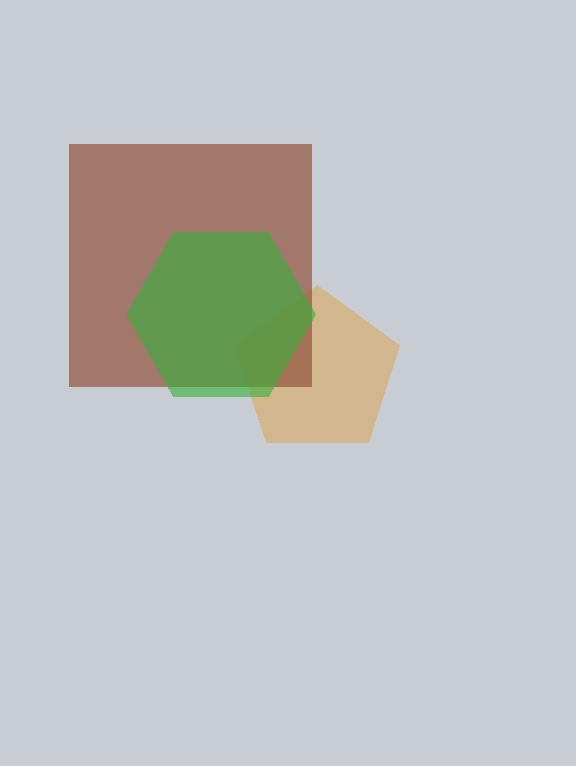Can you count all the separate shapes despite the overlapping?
Yes, there are 3 separate shapes.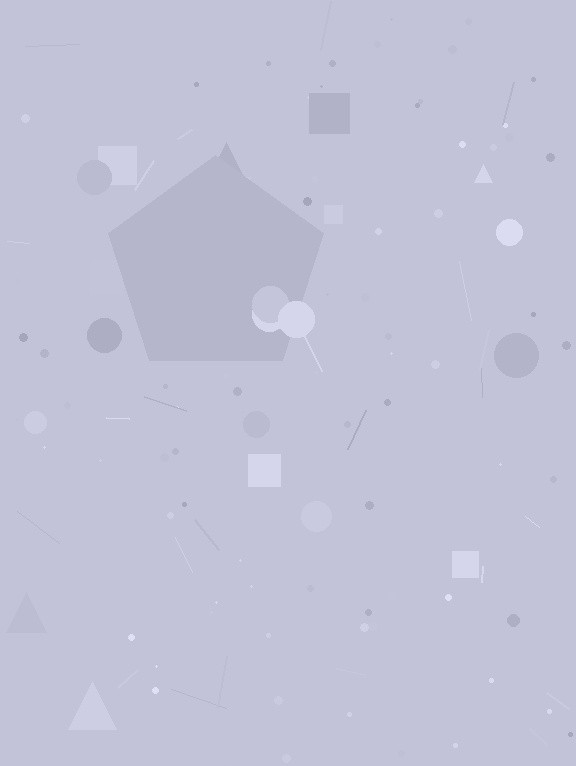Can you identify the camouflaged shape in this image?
The camouflaged shape is a pentagon.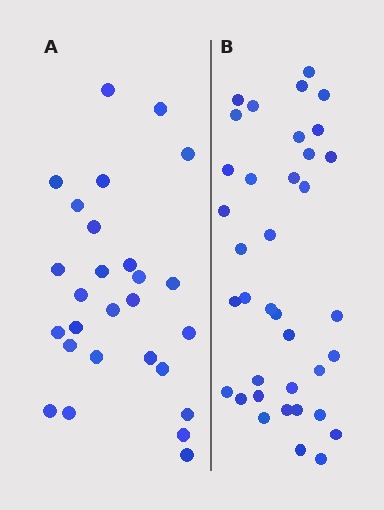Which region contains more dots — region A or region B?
Region B (the right region) has more dots.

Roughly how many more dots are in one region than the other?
Region B has roughly 10 or so more dots than region A.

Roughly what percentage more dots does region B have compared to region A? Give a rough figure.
About 35% more.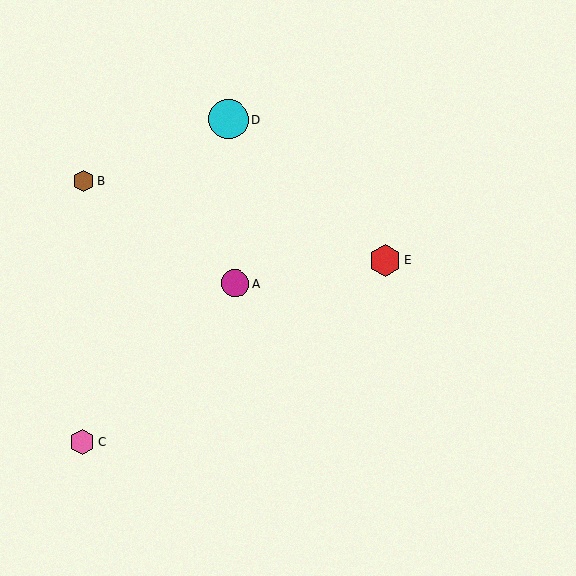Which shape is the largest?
The cyan circle (labeled D) is the largest.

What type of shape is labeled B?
Shape B is a brown hexagon.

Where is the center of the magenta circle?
The center of the magenta circle is at (235, 283).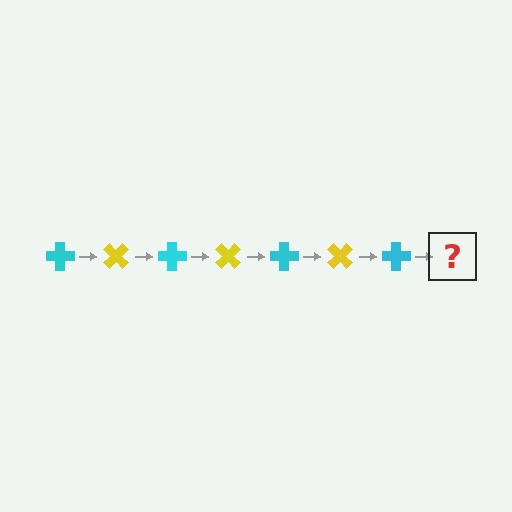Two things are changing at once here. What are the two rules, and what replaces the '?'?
The two rules are that it rotates 45 degrees each step and the color cycles through cyan and yellow. The '?' should be a yellow cross, rotated 315 degrees from the start.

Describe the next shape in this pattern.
It should be a yellow cross, rotated 315 degrees from the start.